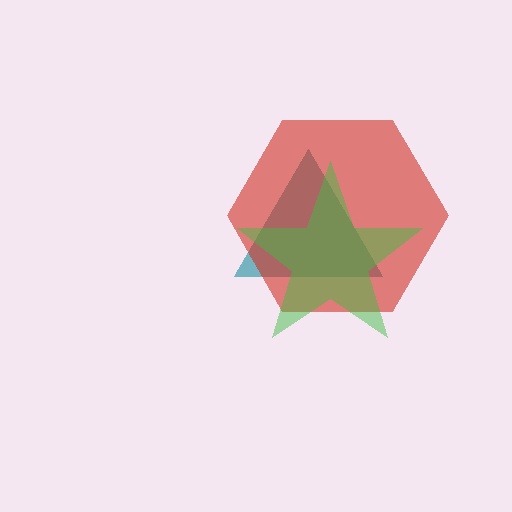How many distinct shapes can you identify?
There are 3 distinct shapes: a teal triangle, a red hexagon, a green star.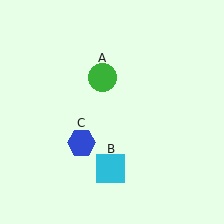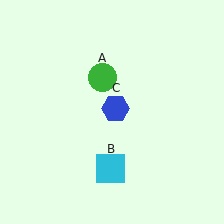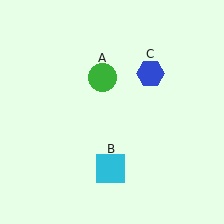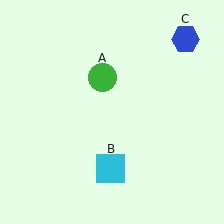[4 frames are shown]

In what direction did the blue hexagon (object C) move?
The blue hexagon (object C) moved up and to the right.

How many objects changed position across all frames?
1 object changed position: blue hexagon (object C).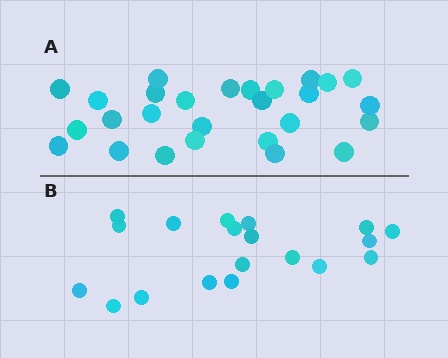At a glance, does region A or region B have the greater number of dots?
Region A (the top region) has more dots.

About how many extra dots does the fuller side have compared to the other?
Region A has roughly 8 or so more dots than region B.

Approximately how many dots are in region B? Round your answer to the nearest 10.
About 20 dots. (The exact count is 19, which rounds to 20.)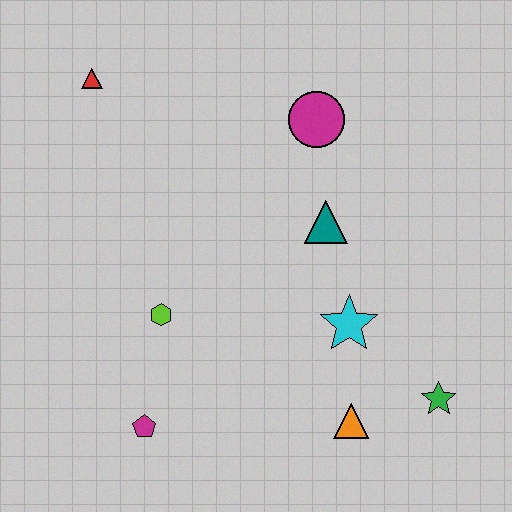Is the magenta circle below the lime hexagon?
No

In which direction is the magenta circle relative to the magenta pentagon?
The magenta circle is above the magenta pentagon.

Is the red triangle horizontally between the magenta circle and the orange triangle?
No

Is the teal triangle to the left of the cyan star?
Yes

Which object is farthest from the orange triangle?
The red triangle is farthest from the orange triangle.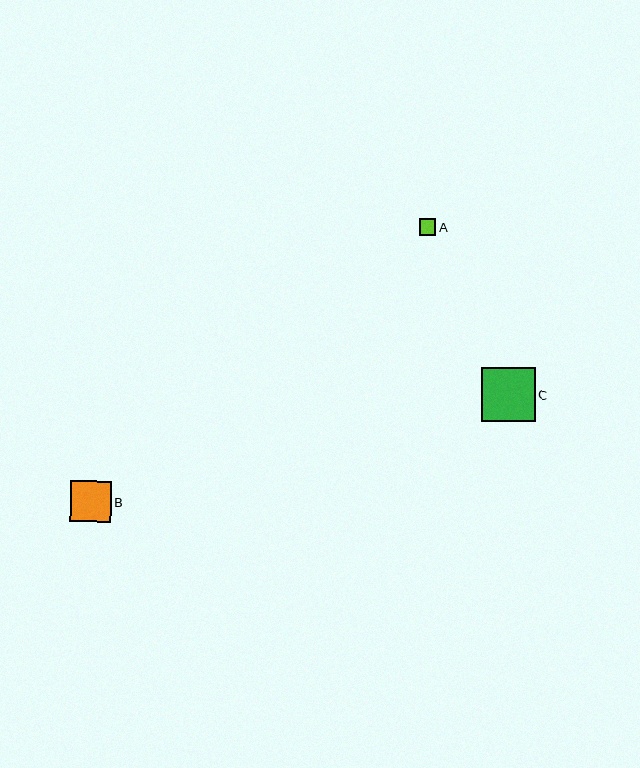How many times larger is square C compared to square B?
Square C is approximately 1.3 times the size of square B.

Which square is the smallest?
Square A is the smallest with a size of approximately 17 pixels.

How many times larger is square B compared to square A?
Square B is approximately 2.4 times the size of square A.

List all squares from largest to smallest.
From largest to smallest: C, B, A.